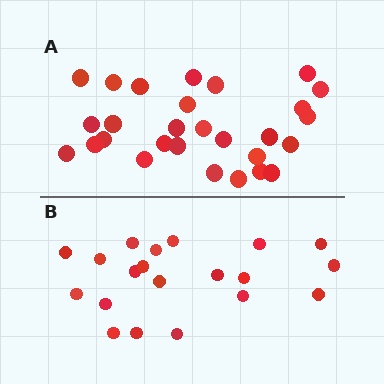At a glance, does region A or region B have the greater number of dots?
Region A (the top region) has more dots.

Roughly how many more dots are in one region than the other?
Region A has roughly 8 or so more dots than region B.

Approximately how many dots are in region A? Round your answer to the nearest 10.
About 30 dots. (The exact count is 28, which rounds to 30.)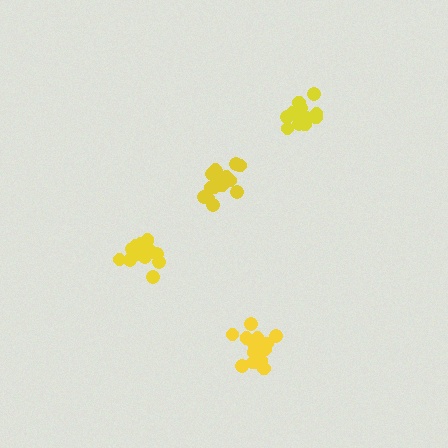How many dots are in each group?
Group 1: 18 dots, Group 2: 14 dots, Group 3: 14 dots, Group 4: 17 dots (63 total).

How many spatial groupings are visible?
There are 4 spatial groupings.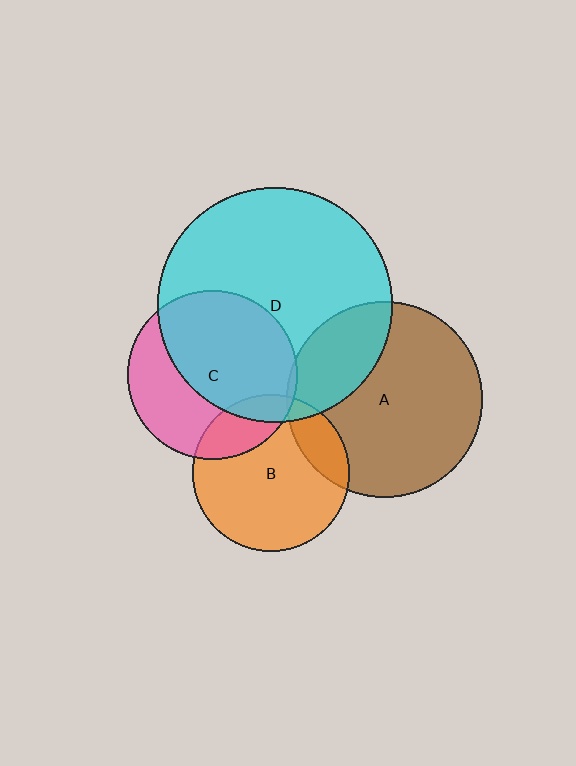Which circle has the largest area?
Circle D (cyan).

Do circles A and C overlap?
Yes.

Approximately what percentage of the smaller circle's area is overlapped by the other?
Approximately 5%.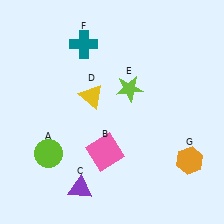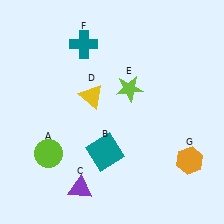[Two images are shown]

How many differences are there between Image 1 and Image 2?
There is 1 difference between the two images.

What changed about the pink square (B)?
In Image 1, B is pink. In Image 2, it changed to teal.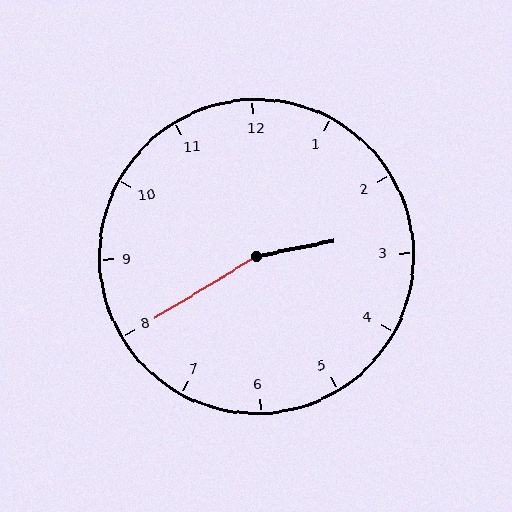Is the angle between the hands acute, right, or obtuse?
It is obtuse.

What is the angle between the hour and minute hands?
Approximately 160 degrees.